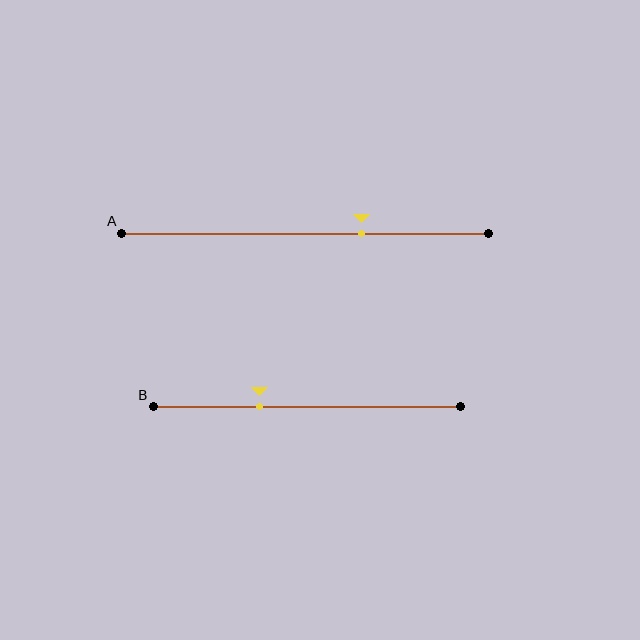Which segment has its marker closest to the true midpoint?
Segment A has its marker closest to the true midpoint.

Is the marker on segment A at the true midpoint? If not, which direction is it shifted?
No, the marker on segment A is shifted to the right by about 15% of the segment length.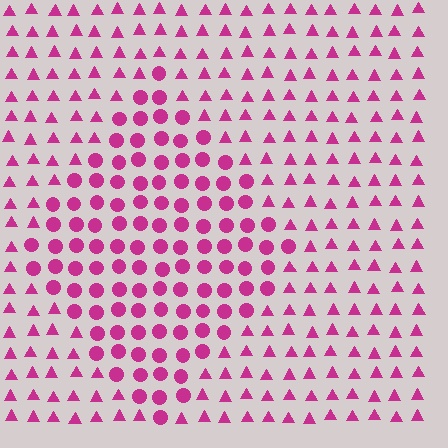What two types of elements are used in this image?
The image uses circles inside the diamond region and triangles outside it.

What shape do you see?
I see a diamond.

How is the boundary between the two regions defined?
The boundary is defined by a change in element shape: circles inside vs. triangles outside. All elements share the same color and spacing.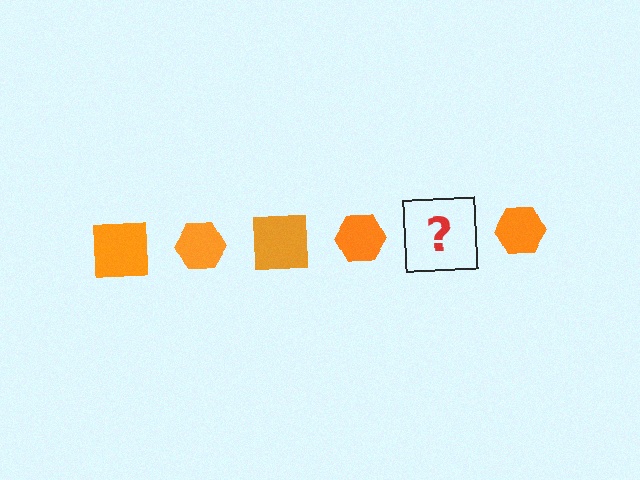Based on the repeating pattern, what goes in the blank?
The blank should be an orange square.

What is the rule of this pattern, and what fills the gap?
The rule is that the pattern cycles through square, hexagon shapes in orange. The gap should be filled with an orange square.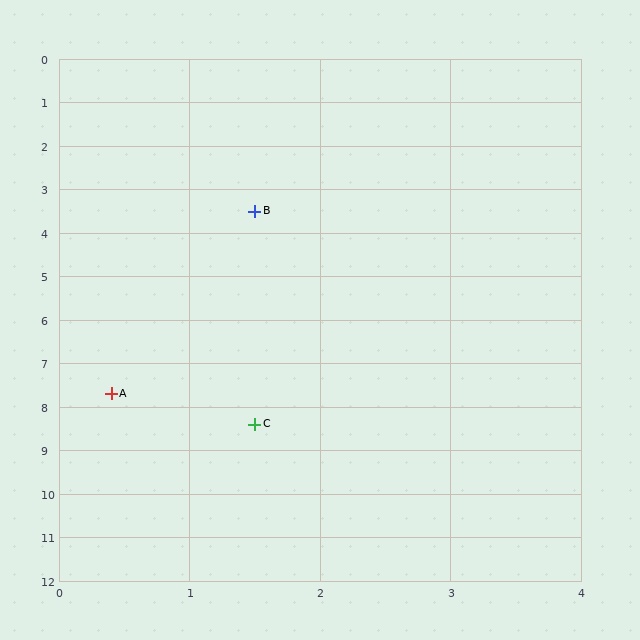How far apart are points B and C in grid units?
Points B and C are about 4.9 grid units apart.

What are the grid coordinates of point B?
Point B is at approximately (1.5, 3.5).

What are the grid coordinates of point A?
Point A is at approximately (0.4, 7.7).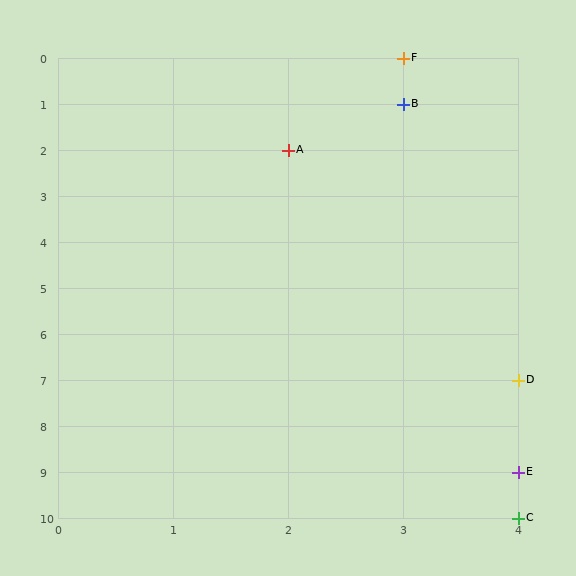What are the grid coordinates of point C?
Point C is at grid coordinates (4, 10).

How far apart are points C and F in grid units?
Points C and F are 1 column and 10 rows apart (about 10.0 grid units diagonally).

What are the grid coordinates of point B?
Point B is at grid coordinates (3, 1).